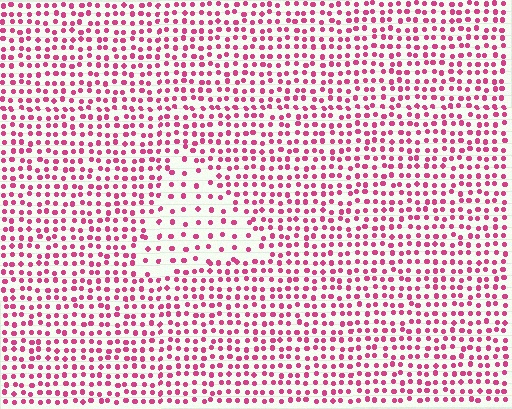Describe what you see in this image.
The image contains small magenta elements arranged at two different densities. A triangle-shaped region is visible where the elements are less densely packed than the surrounding area.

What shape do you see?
I see a triangle.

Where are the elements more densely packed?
The elements are more densely packed outside the triangle boundary.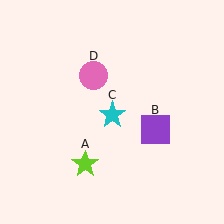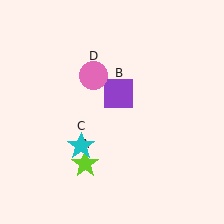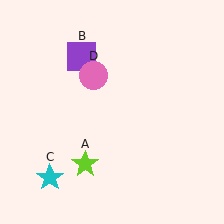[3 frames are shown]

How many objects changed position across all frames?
2 objects changed position: purple square (object B), cyan star (object C).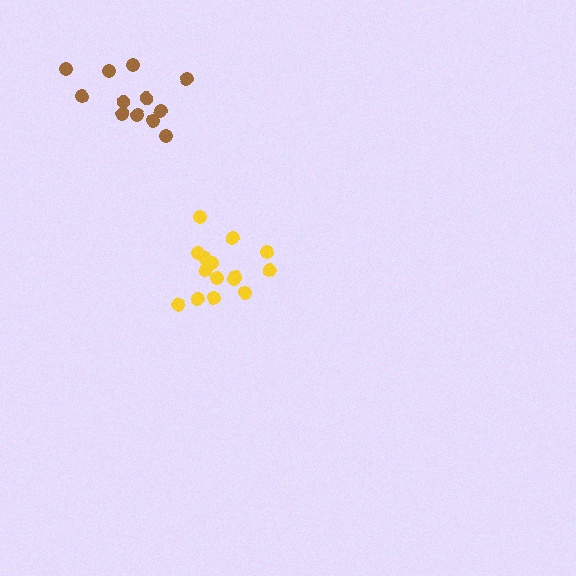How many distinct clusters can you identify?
There are 2 distinct clusters.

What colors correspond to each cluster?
The clusters are colored: yellow, brown.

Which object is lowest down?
The yellow cluster is bottommost.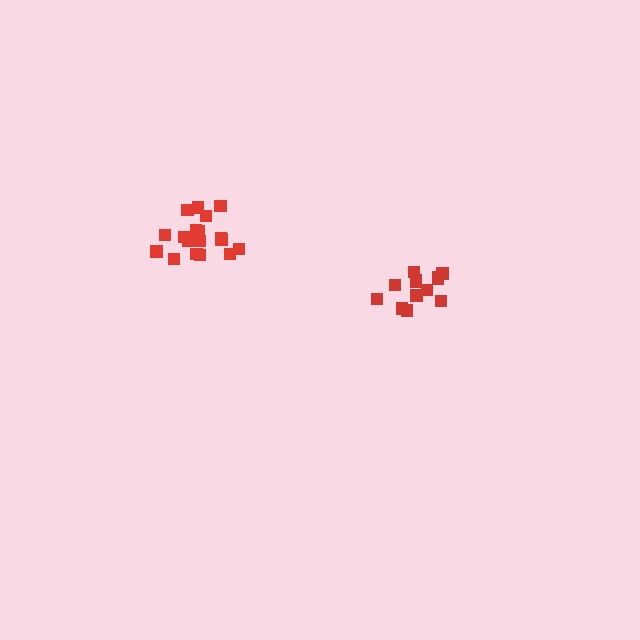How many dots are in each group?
Group 1: 13 dots, Group 2: 18 dots (31 total).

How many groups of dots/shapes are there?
There are 2 groups.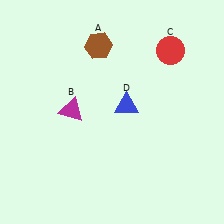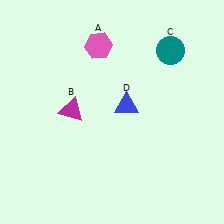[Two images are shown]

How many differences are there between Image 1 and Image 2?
There are 2 differences between the two images.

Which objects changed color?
A changed from brown to pink. C changed from red to teal.